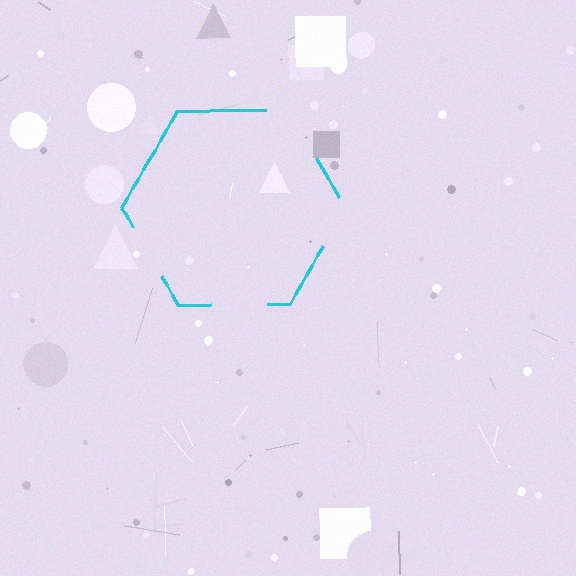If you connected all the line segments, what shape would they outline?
They would outline a hexagon.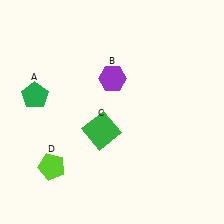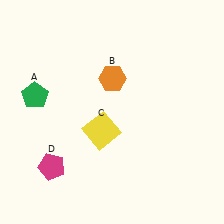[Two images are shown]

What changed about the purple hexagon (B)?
In Image 1, B is purple. In Image 2, it changed to orange.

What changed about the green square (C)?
In Image 1, C is green. In Image 2, it changed to yellow.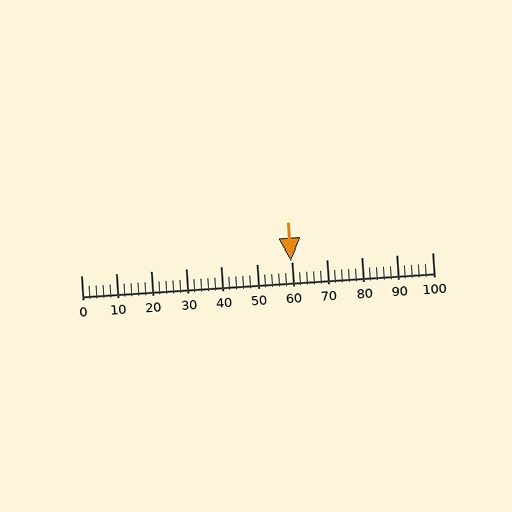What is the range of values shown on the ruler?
The ruler shows values from 0 to 100.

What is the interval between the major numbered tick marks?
The major tick marks are spaced 10 units apart.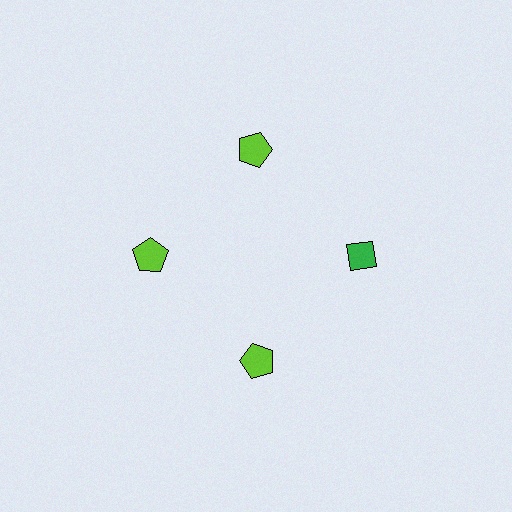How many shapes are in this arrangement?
There are 4 shapes arranged in a ring pattern.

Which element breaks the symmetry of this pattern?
The green diamond at roughly the 3 o'clock position breaks the symmetry. All other shapes are lime pentagons.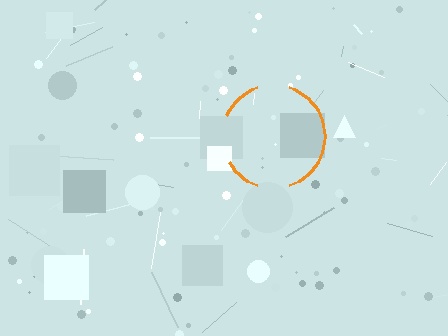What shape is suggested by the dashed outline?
The dashed outline suggests a circle.